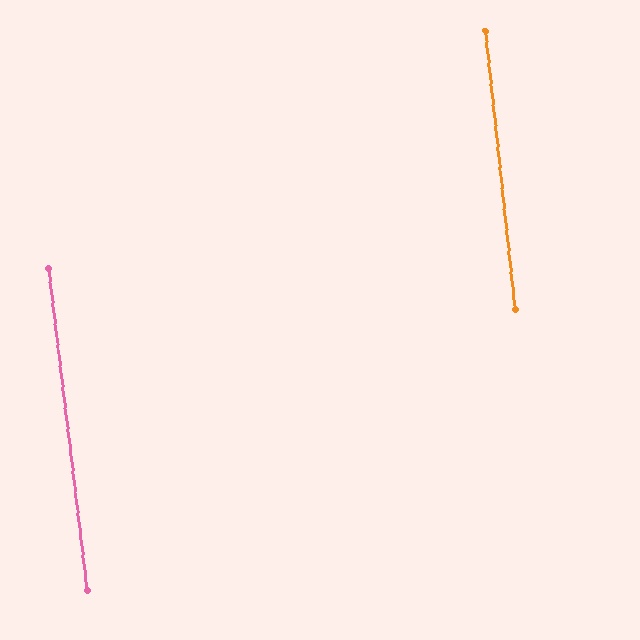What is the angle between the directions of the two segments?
Approximately 1 degree.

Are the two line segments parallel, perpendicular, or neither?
Parallel — their directions differ by only 0.7°.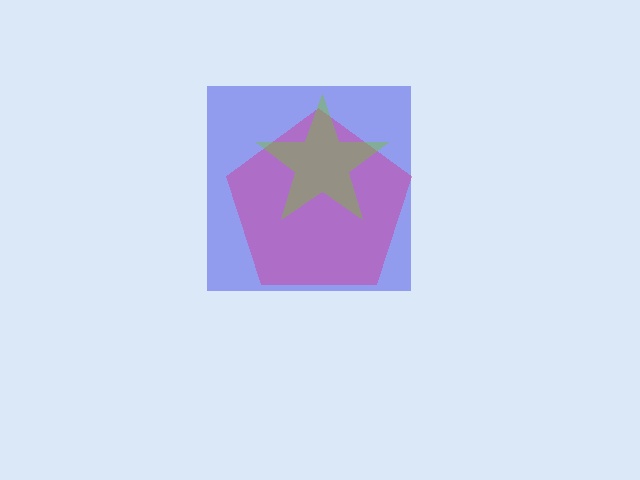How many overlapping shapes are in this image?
There are 3 overlapping shapes in the image.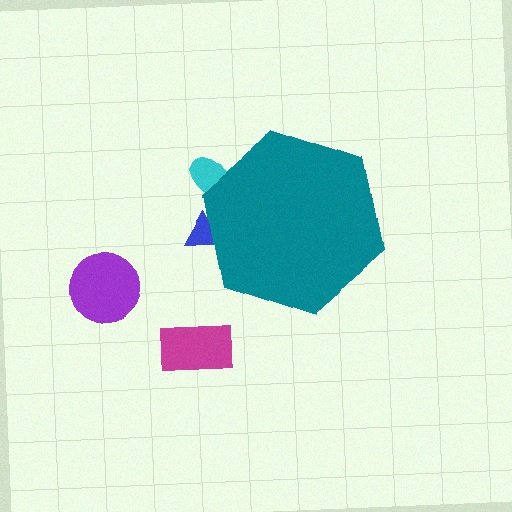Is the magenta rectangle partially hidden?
No, the magenta rectangle is fully visible.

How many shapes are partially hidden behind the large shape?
2 shapes are partially hidden.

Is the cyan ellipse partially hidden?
Yes, the cyan ellipse is partially hidden behind the teal hexagon.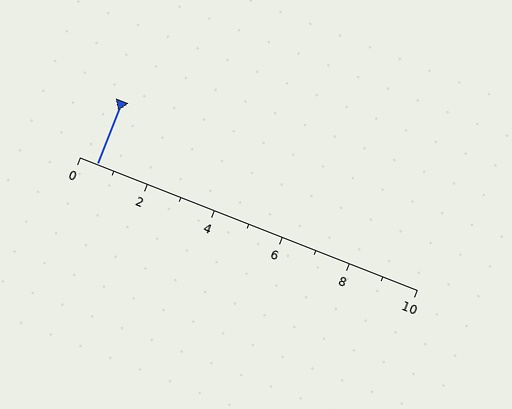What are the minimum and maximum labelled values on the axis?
The axis runs from 0 to 10.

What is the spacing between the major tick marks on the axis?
The major ticks are spaced 2 apart.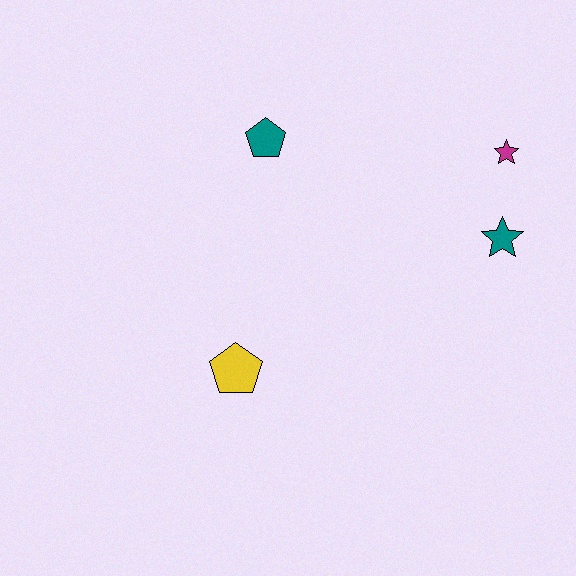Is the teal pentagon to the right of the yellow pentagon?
Yes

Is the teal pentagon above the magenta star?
Yes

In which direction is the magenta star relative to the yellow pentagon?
The magenta star is to the right of the yellow pentagon.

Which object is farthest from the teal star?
The yellow pentagon is farthest from the teal star.